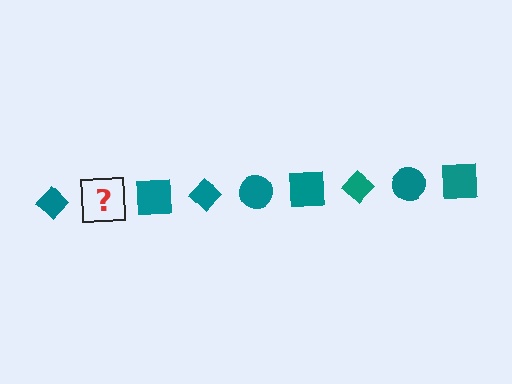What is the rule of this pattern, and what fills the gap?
The rule is that the pattern cycles through diamond, circle, square shapes in teal. The gap should be filled with a teal circle.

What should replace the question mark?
The question mark should be replaced with a teal circle.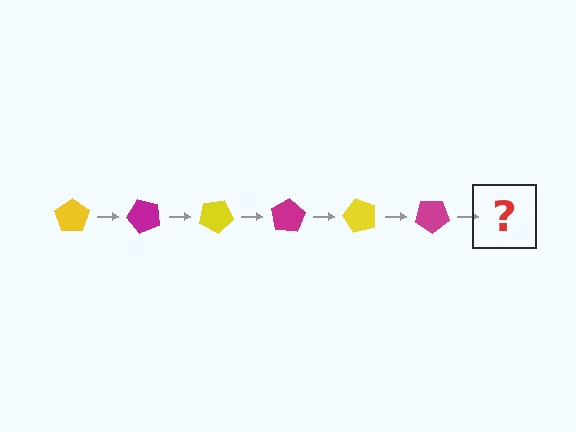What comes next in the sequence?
The next element should be a yellow pentagon, rotated 300 degrees from the start.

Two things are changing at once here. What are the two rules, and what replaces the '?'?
The two rules are that it rotates 50 degrees each step and the color cycles through yellow and magenta. The '?' should be a yellow pentagon, rotated 300 degrees from the start.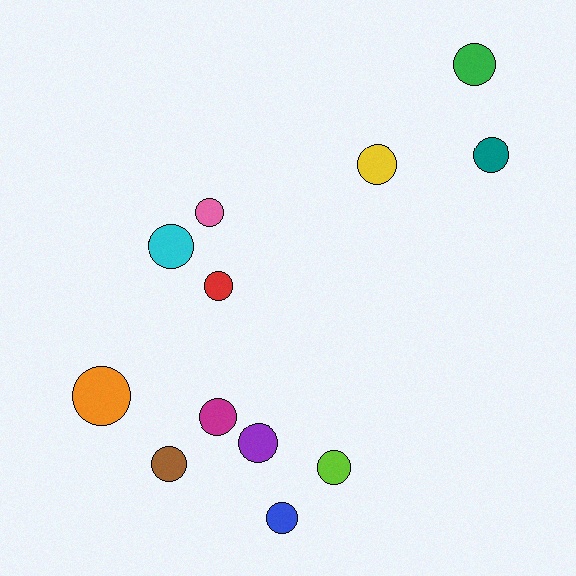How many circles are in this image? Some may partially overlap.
There are 12 circles.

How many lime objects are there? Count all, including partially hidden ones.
There is 1 lime object.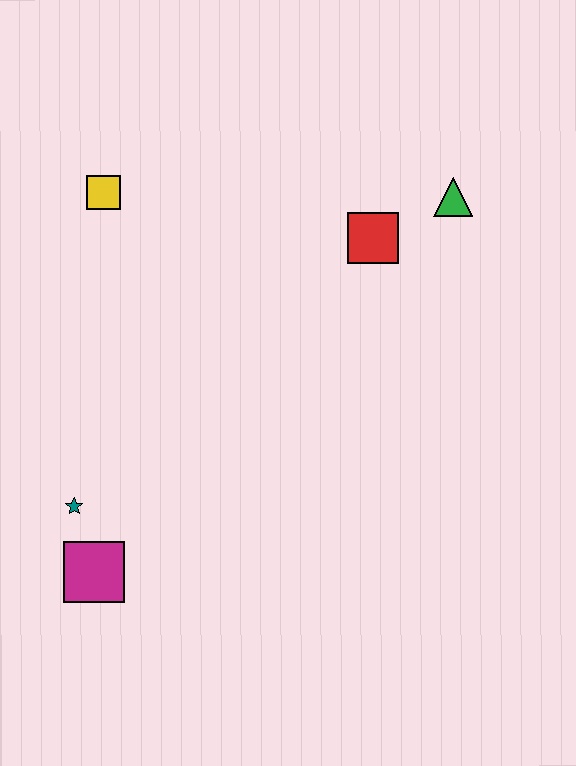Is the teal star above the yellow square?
No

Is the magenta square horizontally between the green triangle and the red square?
No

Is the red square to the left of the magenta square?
No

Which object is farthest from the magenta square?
The green triangle is farthest from the magenta square.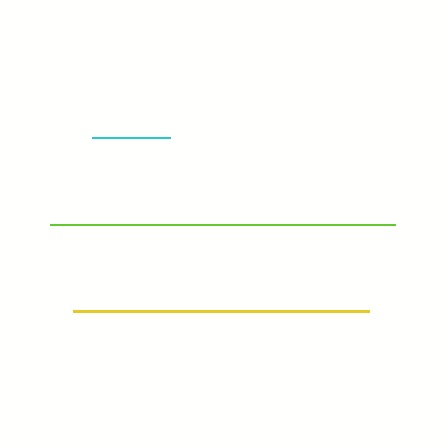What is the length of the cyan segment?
The cyan segment is approximately 78 pixels long.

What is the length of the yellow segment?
The yellow segment is approximately 296 pixels long.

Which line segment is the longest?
The lime line is the longest at approximately 345 pixels.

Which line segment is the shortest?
The cyan line is the shortest at approximately 78 pixels.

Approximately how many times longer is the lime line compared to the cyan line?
The lime line is approximately 4.4 times the length of the cyan line.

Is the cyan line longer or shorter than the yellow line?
The yellow line is longer than the cyan line.